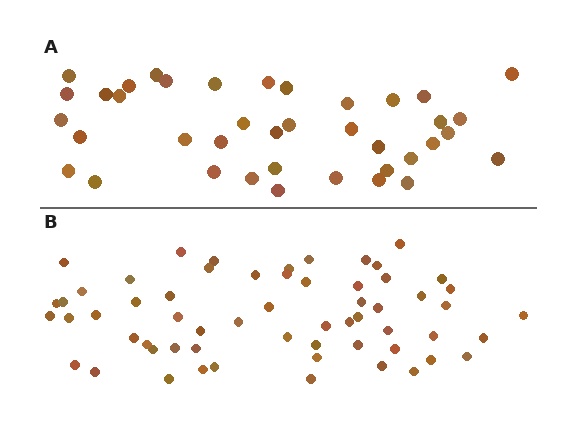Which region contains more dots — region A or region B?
Region B (the bottom region) has more dots.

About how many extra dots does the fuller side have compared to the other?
Region B has approximately 20 more dots than region A.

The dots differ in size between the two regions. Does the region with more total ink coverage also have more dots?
No. Region A has more total ink coverage because its dots are larger, but region B actually contains more individual dots. Total area can be misleading — the number of items is what matters here.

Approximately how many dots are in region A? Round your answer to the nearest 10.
About 40 dots. (The exact count is 39, which rounds to 40.)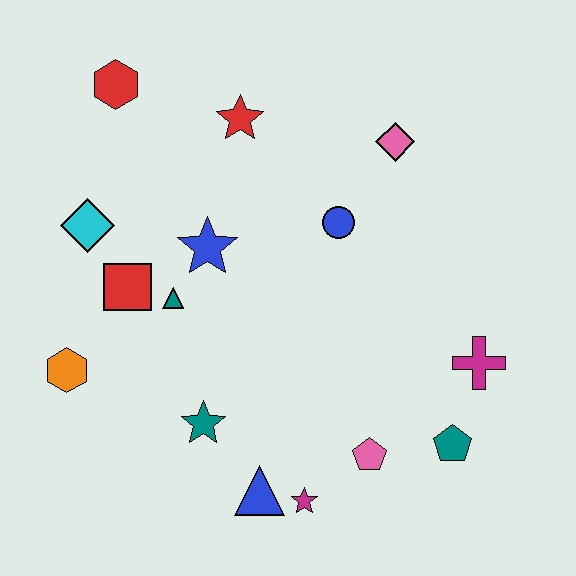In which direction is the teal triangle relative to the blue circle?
The teal triangle is to the left of the blue circle.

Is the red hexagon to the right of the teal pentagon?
No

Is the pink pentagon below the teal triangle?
Yes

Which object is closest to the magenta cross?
The teal pentagon is closest to the magenta cross.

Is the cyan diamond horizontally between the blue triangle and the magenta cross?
No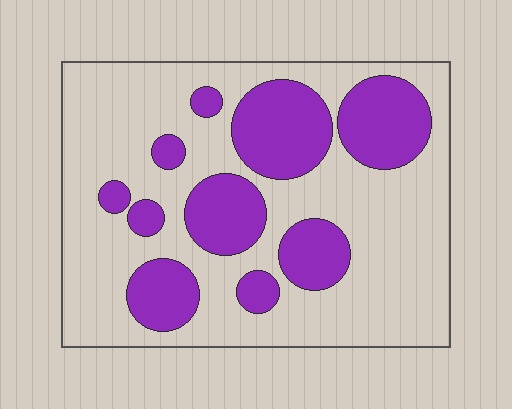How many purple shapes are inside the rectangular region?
10.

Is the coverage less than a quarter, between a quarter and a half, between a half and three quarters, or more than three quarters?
Between a quarter and a half.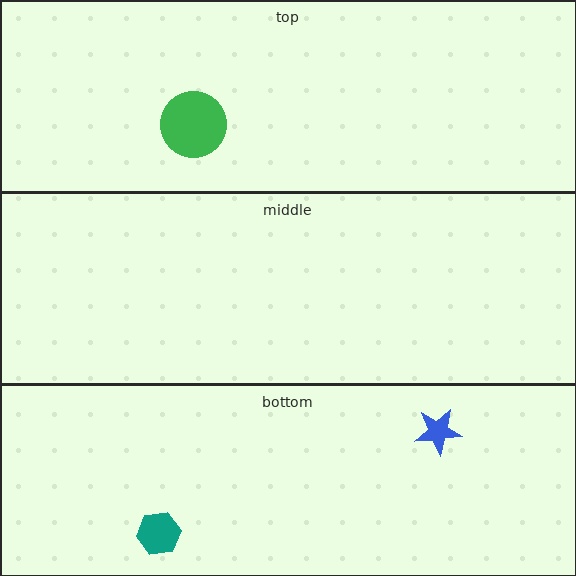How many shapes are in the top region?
1.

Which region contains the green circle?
The top region.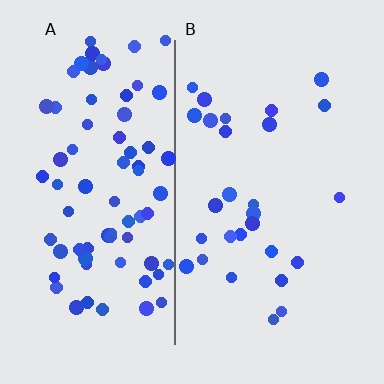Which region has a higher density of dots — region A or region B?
A (the left).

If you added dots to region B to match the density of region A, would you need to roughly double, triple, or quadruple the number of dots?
Approximately triple.